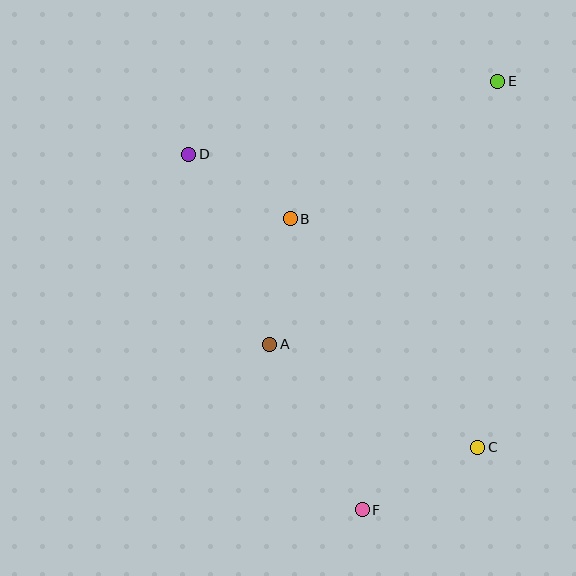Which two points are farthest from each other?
Points E and F are farthest from each other.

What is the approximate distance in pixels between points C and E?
The distance between C and E is approximately 366 pixels.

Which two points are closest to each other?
Points B and D are closest to each other.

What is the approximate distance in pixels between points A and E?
The distance between A and E is approximately 348 pixels.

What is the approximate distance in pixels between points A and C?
The distance between A and C is approximately 232 pixels.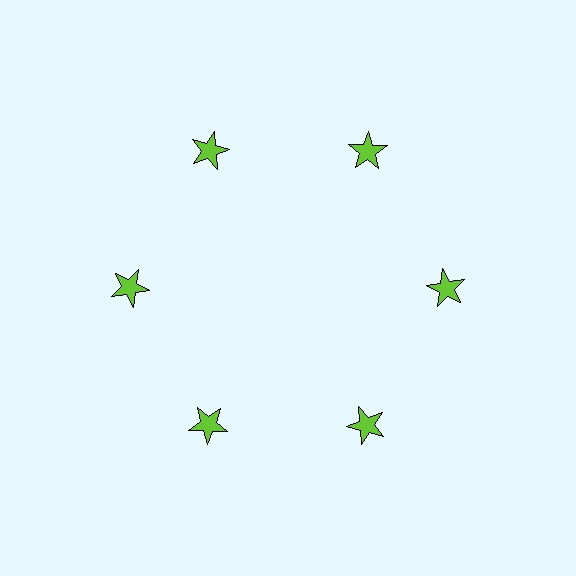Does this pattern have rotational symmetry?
Yes, this pattern has 6-fold rotational symmetry. It looks the same after rotating 60 degrees around the center.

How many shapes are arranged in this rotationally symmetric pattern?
There are 6 shapes, arranged in 6 groups of 1.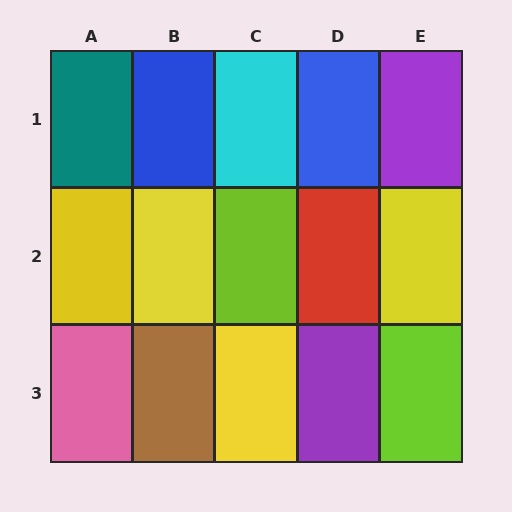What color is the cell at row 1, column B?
Blue.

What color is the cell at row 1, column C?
Cyan.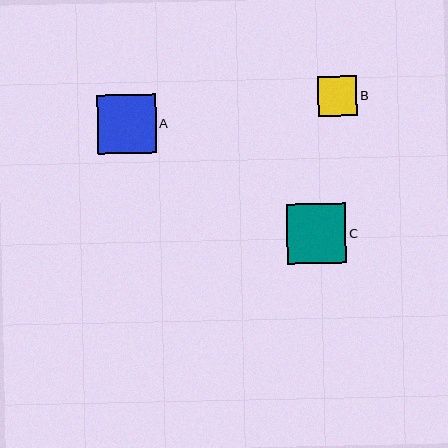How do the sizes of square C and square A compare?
Square C and square A are approximately the same size.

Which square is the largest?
Square C is the largest with a size of approximately 59 pixels.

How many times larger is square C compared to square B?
Square C is approximately 1.5 times the size of square B.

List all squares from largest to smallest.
From largest to smallest: C, A, B.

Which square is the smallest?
Square B is the smallest with a size of approximately 40 pixels.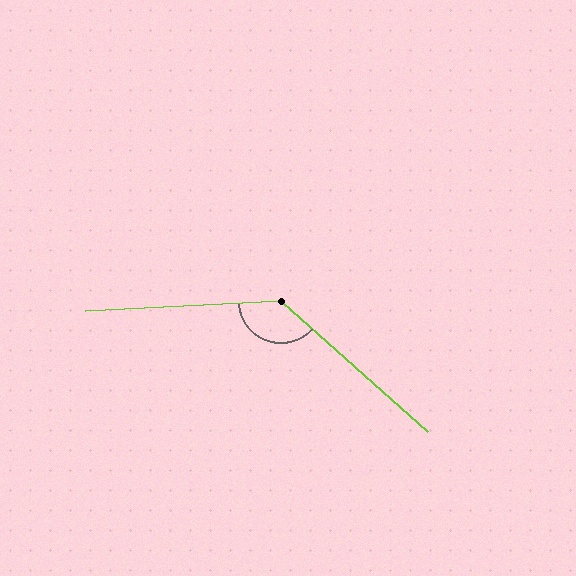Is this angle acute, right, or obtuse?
It is obtuse.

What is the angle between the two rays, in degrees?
Approximately 135 degrees.